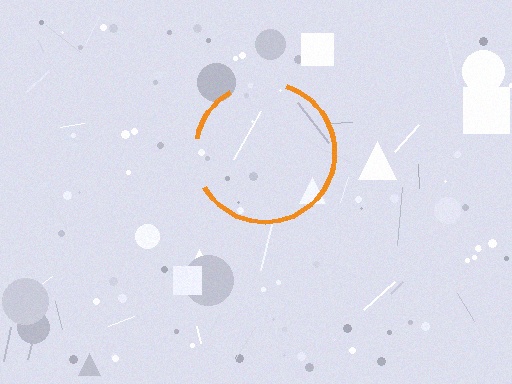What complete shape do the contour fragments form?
The contour fragments form a circle.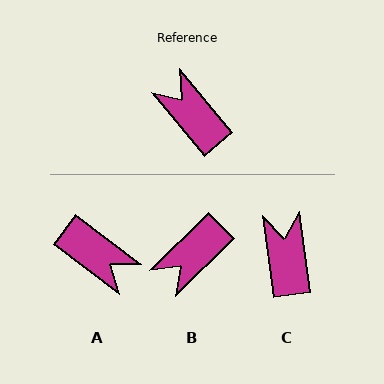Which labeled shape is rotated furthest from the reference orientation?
A, about 167 degrees away.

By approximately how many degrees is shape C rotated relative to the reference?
Approximately 32 degrees clockwise.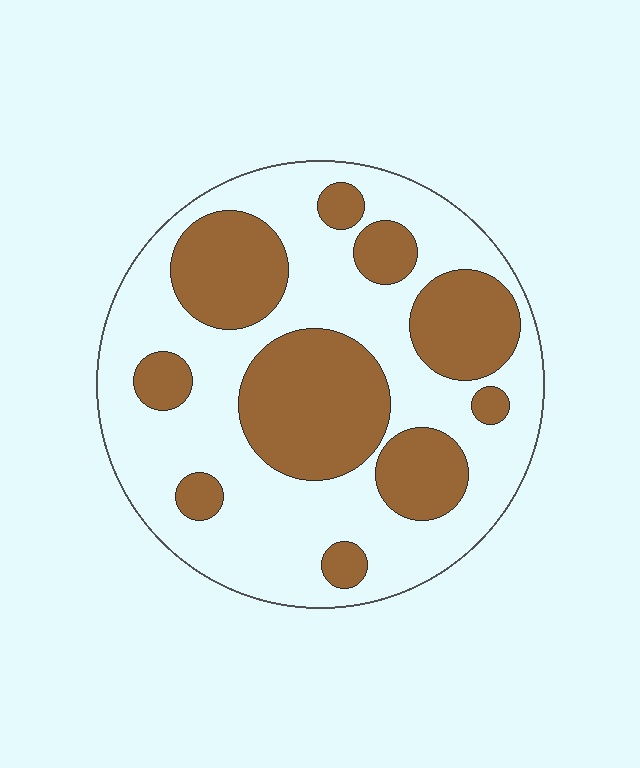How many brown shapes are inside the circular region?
10.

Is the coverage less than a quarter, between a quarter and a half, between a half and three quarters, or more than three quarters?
Between a quarter and a half.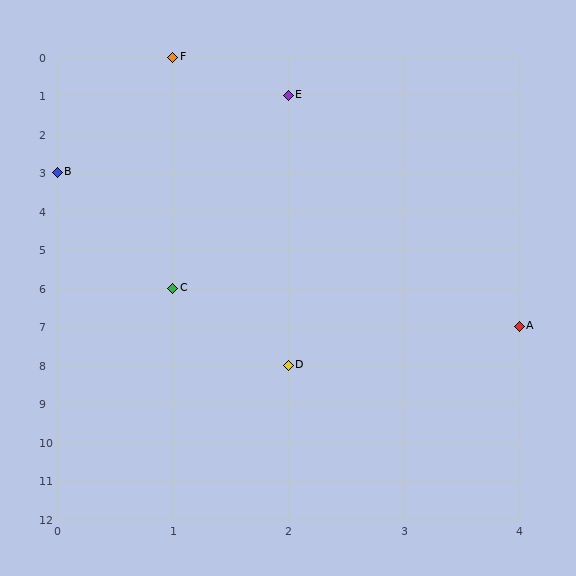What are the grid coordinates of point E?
Point E is at grid coordinates (2, 1).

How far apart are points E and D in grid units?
Points E and D are 7 rows apart.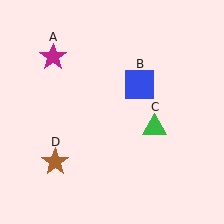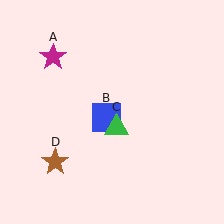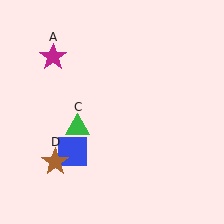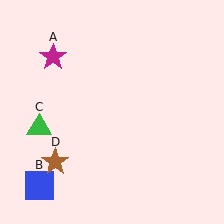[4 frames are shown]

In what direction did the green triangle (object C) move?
The green triangle (object C) moved left.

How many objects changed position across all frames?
2 objects changed position: blue square (object B), green triangle (object C).